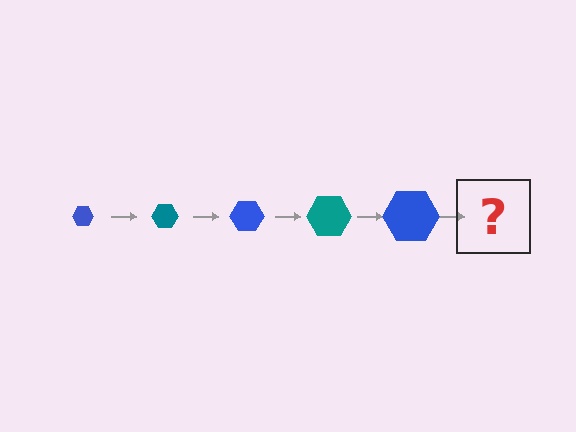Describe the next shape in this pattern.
It should be a teal hexagon, larger than the previous one.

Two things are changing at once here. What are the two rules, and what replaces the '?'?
The two rules are that the hexagon grows larger each step and the color cycles through blue and teal. The '?' should be a teal hexagon, larger than the previous one.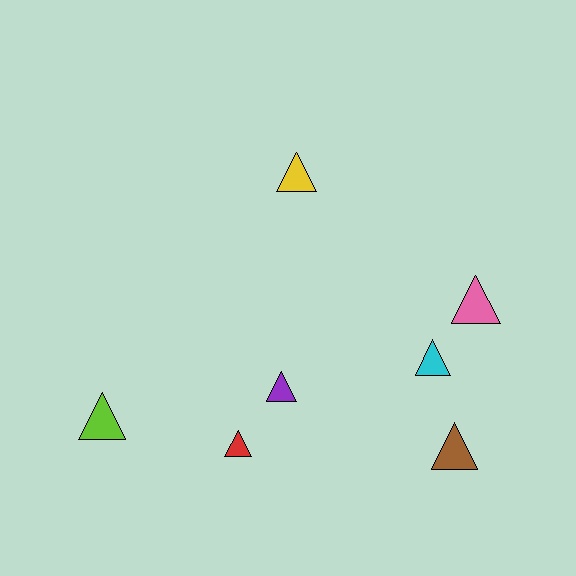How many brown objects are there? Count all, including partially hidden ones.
There is 1 brown object.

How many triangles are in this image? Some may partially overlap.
There are 7 triangles.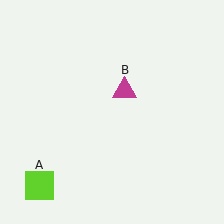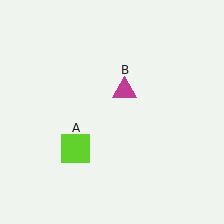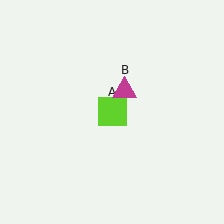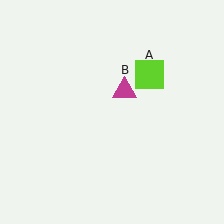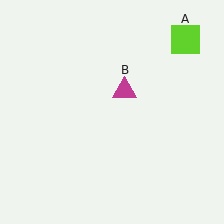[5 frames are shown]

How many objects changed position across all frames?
1 object changed position: lime square (object A).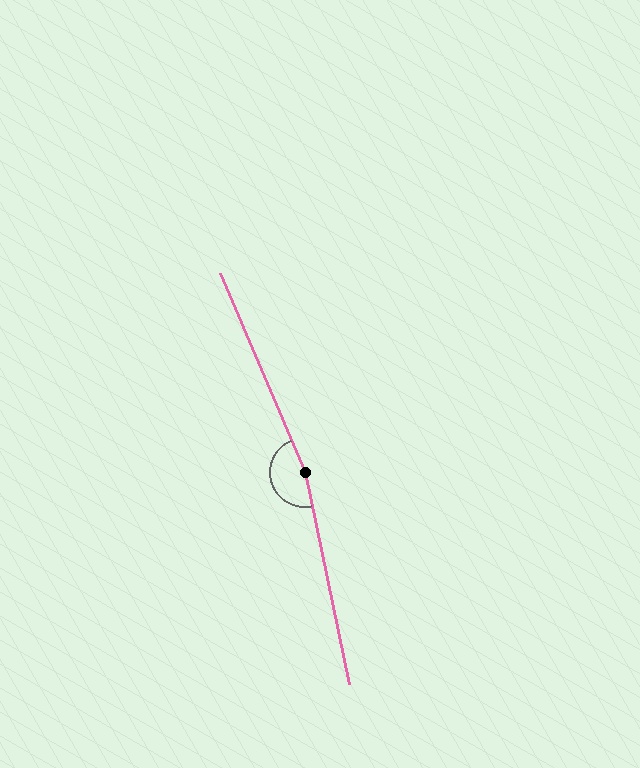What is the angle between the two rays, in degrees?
Approximately 169 degrees.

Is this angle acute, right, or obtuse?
It is obtuse.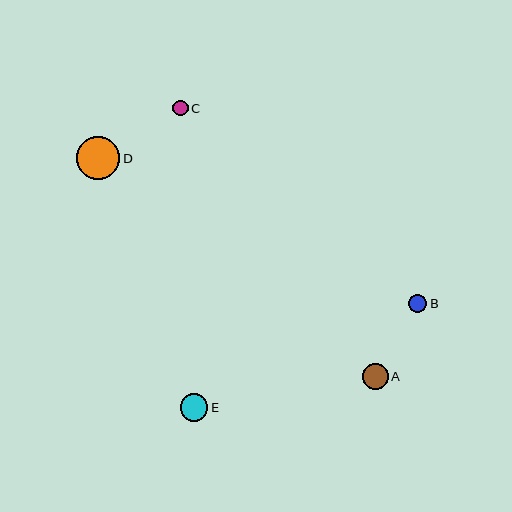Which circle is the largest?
Circle D is the largest with a size of approximately 43 pixels.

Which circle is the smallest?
Circle C is the smallest with a size of approximately 15 pixels.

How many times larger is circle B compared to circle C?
Circle B is approximately 1.2 times the size of circle C.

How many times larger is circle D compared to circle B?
Circle D is approximately 2.4 times the size of circle B.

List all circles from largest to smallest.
From largest to smallest: D, E, A, B, C.